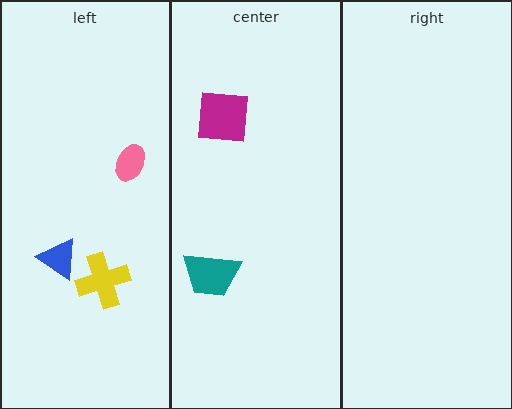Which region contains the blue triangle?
The left region.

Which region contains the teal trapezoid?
The center region.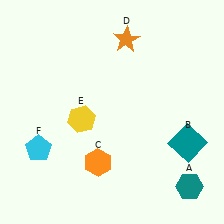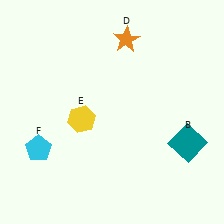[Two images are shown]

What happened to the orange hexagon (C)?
The orange hexagon (C) was removed in Image 2. It was in the bottom-left area of Image 1.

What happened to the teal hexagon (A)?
The teal hexagon (A) was removed in Image 2. It was in the bottom-right area of Image 1.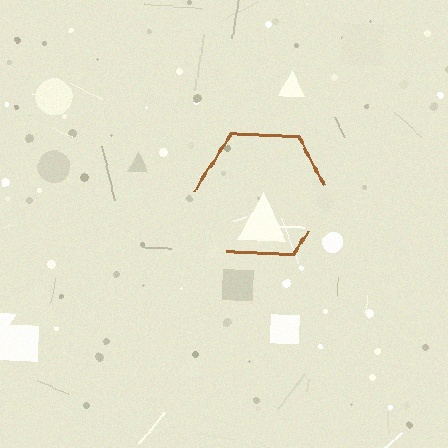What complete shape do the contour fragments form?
The contour fragments form a hexagon.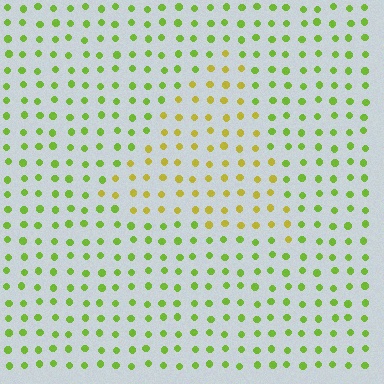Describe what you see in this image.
The image is filled with small lime elements in a uniform arrangement. A triangle-shaped region is visible where the elements are tinted to a slightly different hue, forming a subtle color boundary.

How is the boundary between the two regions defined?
The boundary is defined purely by a slight shift in hue (about 36 degrees). Spacing, size, and orientation are identical on both sides.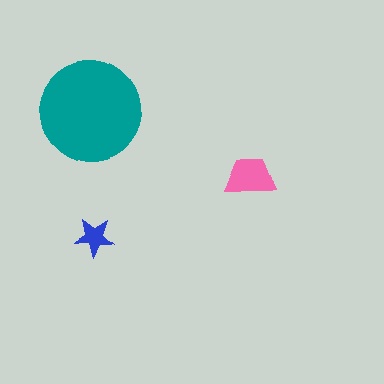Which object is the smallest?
The blue star.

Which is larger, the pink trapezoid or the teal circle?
The teal circle.